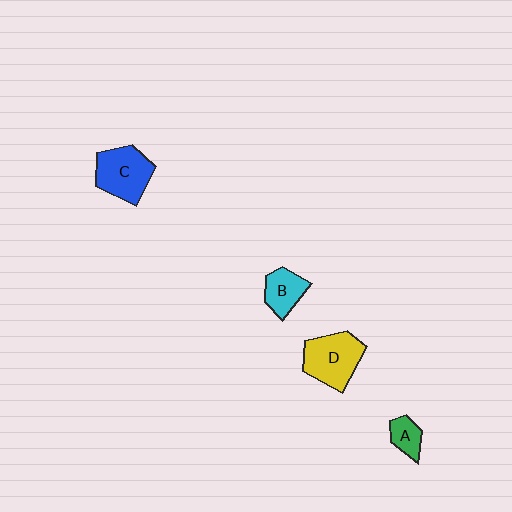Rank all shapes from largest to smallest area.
From largest to smallest: D (yellow), C (blue), B (cyan), A (green).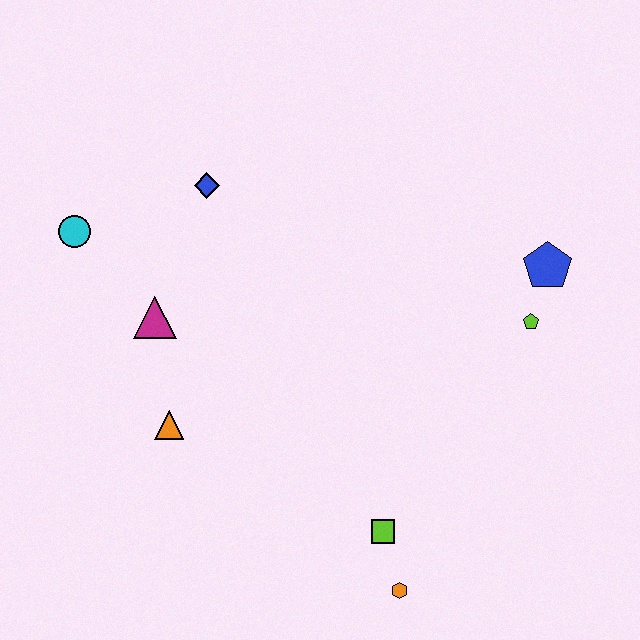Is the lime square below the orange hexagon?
No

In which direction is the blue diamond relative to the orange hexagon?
The blue diamond is above the orange hexagon.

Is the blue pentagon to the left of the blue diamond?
No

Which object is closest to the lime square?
The orange hexagon is closest to the lime square.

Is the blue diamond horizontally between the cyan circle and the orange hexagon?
Yes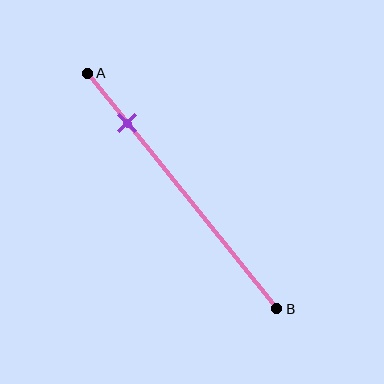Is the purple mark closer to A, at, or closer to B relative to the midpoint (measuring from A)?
The purple mark is closer to point A than the midpoint of segment AB.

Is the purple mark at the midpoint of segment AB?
No, the mark is at about 20% from A, not at the 50% midpoint.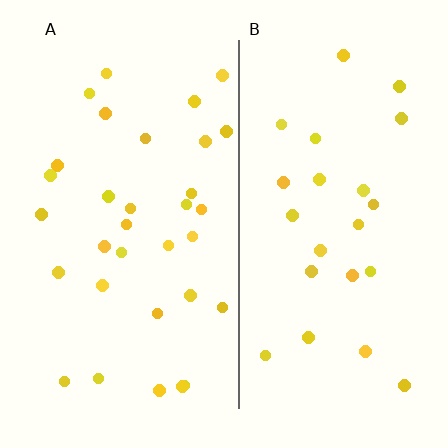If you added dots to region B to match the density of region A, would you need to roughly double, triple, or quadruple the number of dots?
Approximately double.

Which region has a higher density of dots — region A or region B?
A (the left).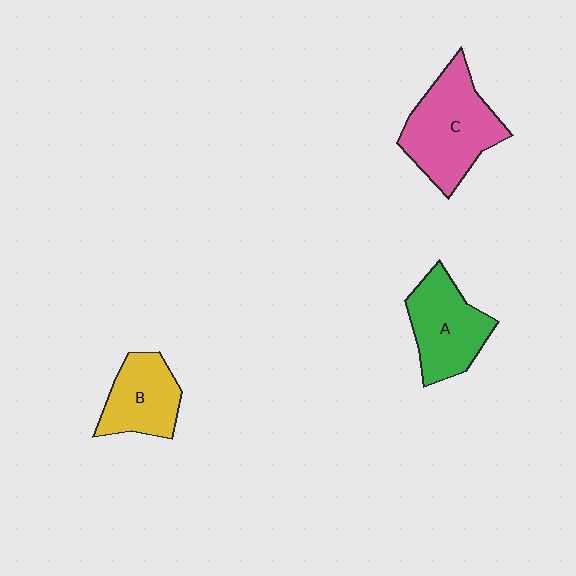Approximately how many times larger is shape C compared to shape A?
Approximately 1.3 times.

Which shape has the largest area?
Shape C (pink).